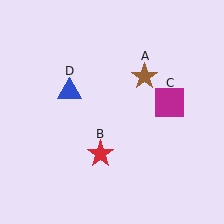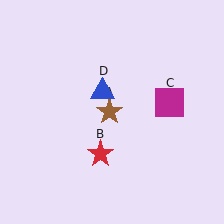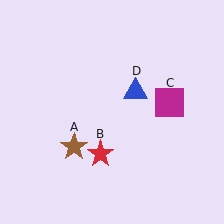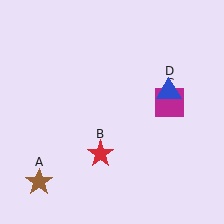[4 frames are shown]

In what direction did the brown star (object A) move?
The brown star (object A) moved down and to the left.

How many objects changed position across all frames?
2 objects changed position: brown star (object A), blue triangle (object D).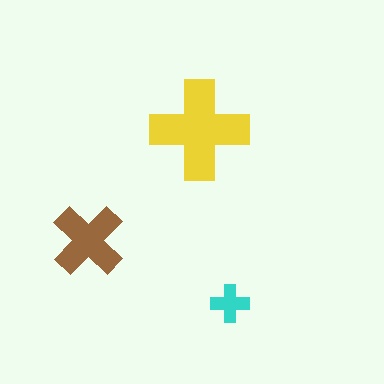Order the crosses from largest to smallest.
the yellow one, the brown one, the cyan one.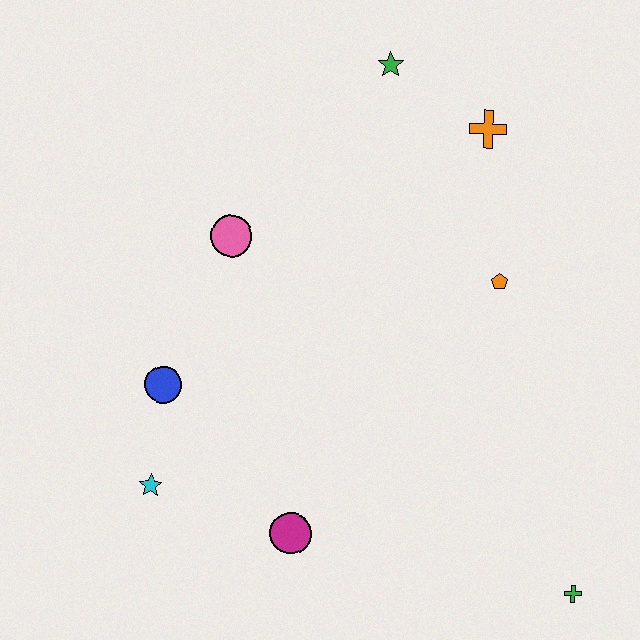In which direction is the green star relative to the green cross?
The green star is above the green cross.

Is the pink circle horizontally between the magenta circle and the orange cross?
No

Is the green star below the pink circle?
No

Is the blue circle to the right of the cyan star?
Yes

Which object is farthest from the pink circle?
The green cross is farthest from the pink circle.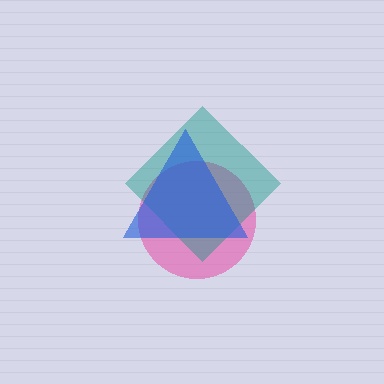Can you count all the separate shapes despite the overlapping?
Yes, there are 3 separate shapes.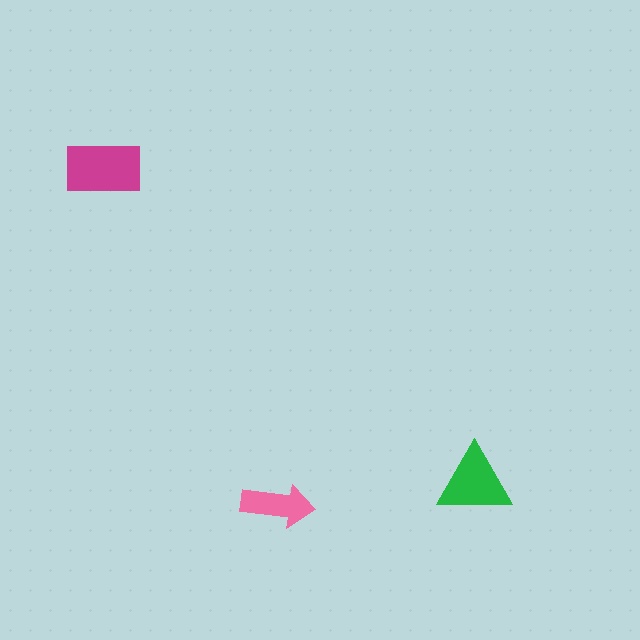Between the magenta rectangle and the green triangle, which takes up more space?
The magenta rectangle.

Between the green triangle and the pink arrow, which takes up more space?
The green triangle.